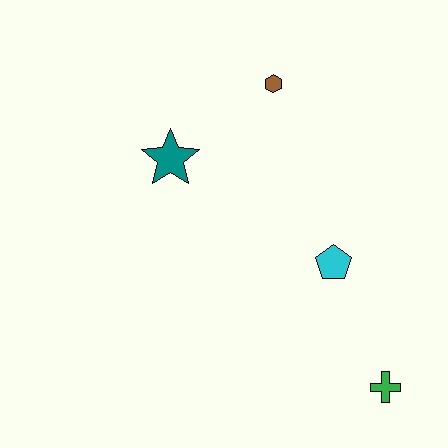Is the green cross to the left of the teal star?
No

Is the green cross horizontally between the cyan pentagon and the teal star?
No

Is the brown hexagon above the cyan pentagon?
Yes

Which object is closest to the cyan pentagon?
The green cross is closest to the cyan pentagon.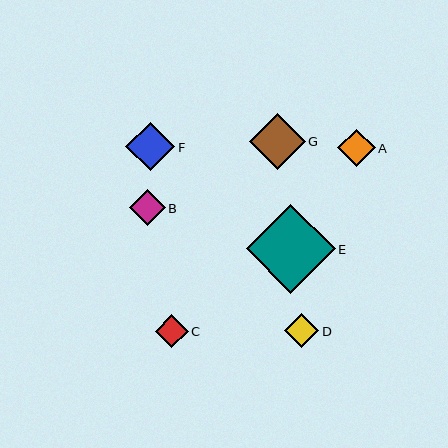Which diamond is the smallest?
Diamond C is the smallest with a size of approximately 33 pixels.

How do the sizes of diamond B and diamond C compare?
Diamond B and diamond C are approximately the same size.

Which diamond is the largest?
Diamond E is the largest with a size of approximately 89 pixels.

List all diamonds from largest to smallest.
From largest to smallest: E, G, F, A, B, D, C.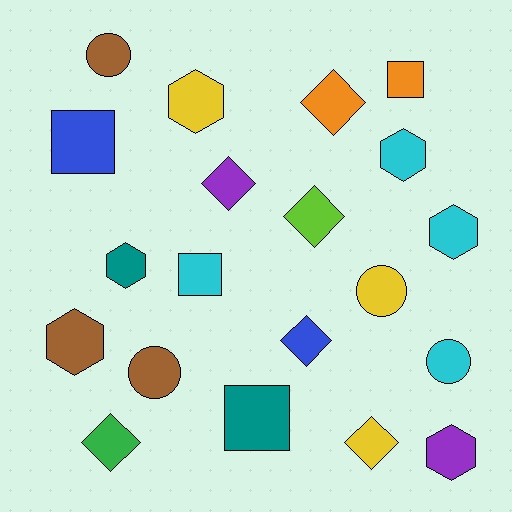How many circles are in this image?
There are 4 circles.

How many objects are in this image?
There are 20 objects.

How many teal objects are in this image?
There are 2 teal objects.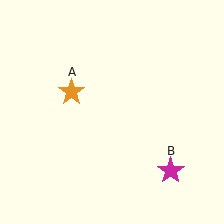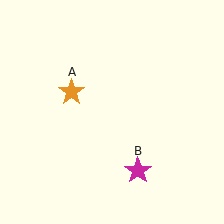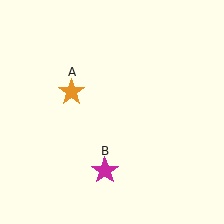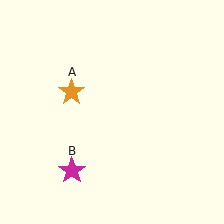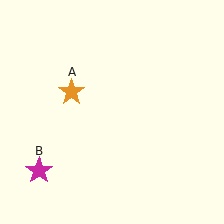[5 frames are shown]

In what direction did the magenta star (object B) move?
The magenta star (object B) moved left.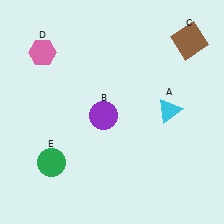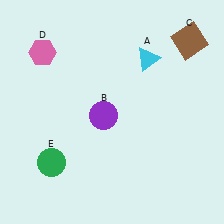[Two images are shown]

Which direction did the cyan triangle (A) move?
The cyan triangle (A) moved up.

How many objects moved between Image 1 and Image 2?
1 object moved between the two images.